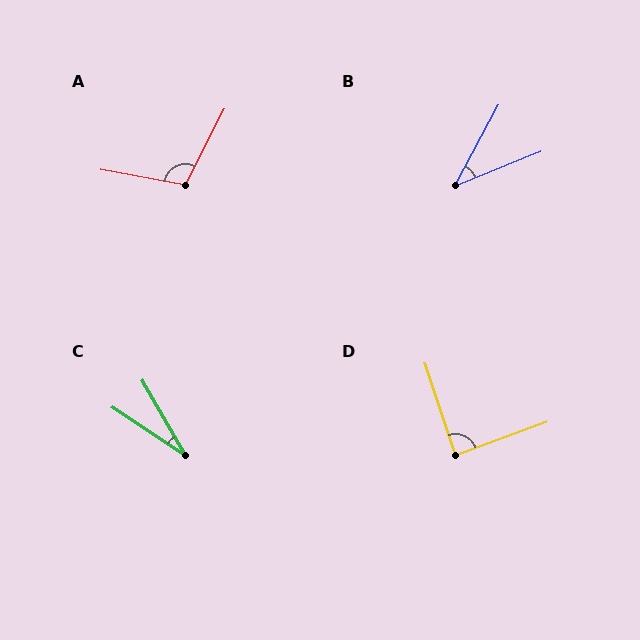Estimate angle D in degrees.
Approximately 88 degrees.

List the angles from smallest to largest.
C (27°), B (39°), D (88°), A (107°).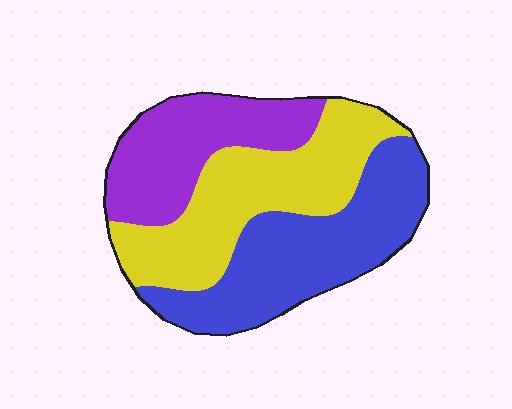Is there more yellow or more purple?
Yellow.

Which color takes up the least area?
Purple, at roughly 25%.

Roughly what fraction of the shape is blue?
Blue covers roughly 35% of the shape.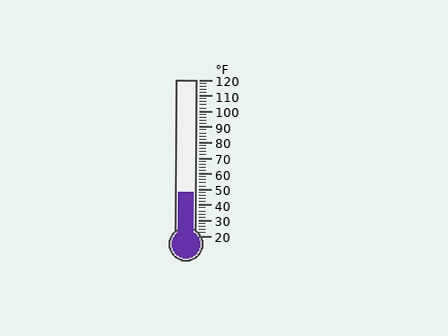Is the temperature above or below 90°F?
The temperature is below 90°F.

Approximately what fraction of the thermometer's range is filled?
The thermometer is filled to approximately 30% of its range.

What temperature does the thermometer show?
The thermometer shows approximately 48°F.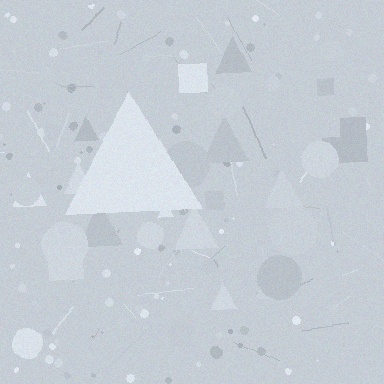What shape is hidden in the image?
A triangle is hidden in the image.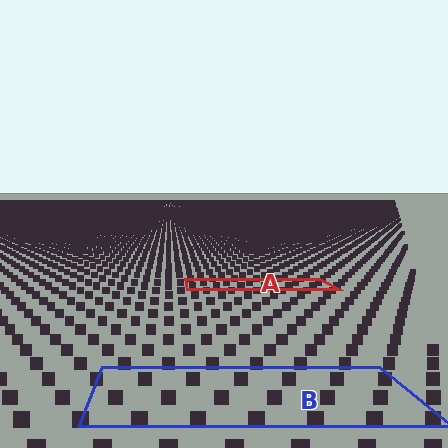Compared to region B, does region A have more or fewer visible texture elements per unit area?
Region A has more texture elements per unit area — they are packed more densely because it is farther away.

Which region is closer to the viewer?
Region B is closer. The texture elements there are larger and more spread out.